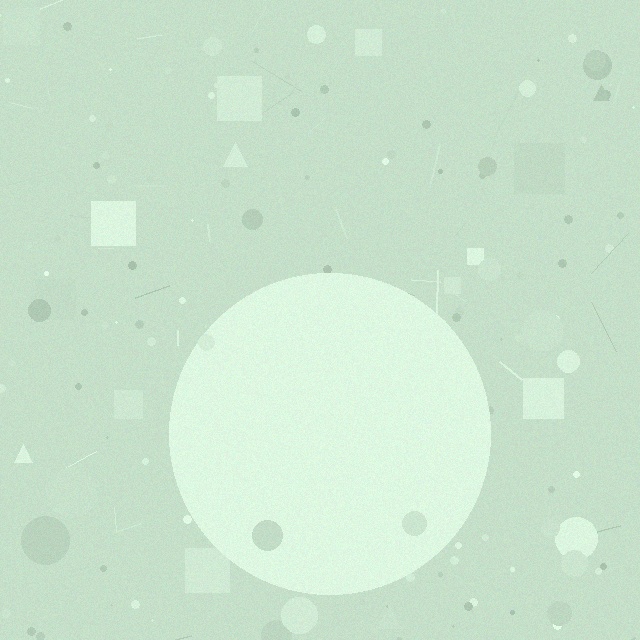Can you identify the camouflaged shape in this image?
The camouflaged shape is a circle.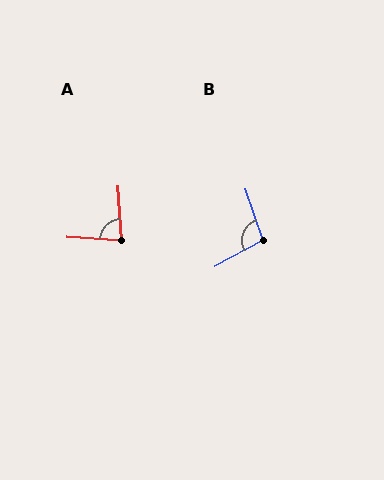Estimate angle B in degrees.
Approximately 100 degrees.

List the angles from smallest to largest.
A (82°), B (100°).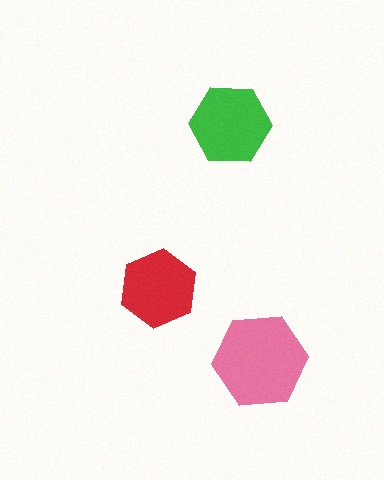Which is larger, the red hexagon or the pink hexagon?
The pink one.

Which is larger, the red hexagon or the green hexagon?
The green one.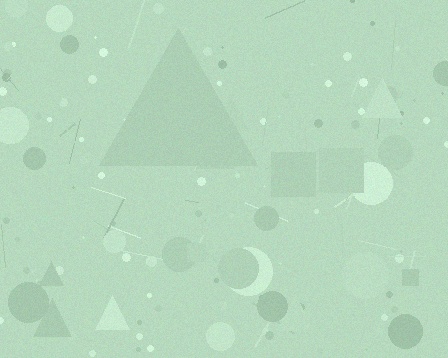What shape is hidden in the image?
A triangle is hidden in the image.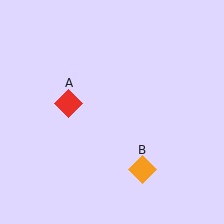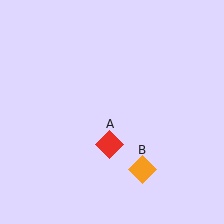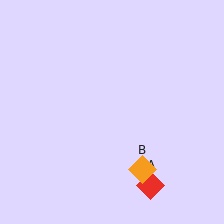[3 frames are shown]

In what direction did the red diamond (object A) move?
The red diamond (object A) moved down and to the right.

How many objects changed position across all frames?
1 object changed position: red diamond (object A).